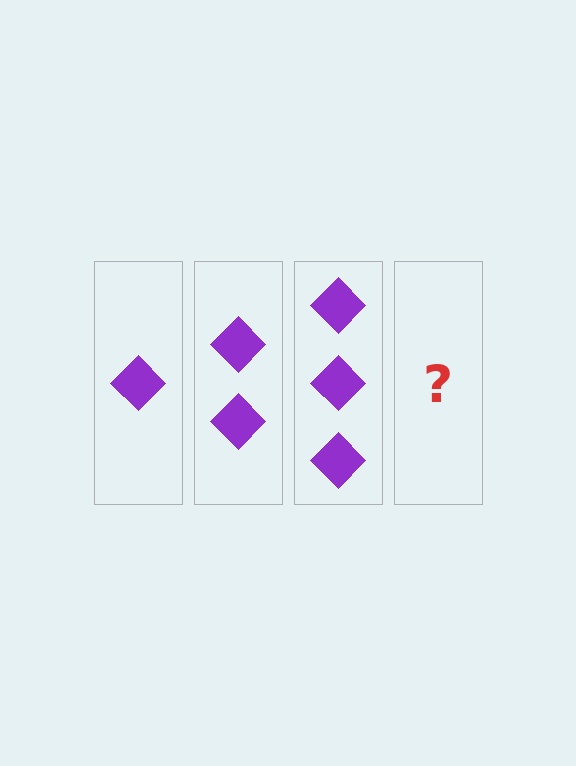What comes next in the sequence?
The next element should be 4 diamonds.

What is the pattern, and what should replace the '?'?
The pattern is that each step adds one more diamond. The '?' should be 4 diamonds.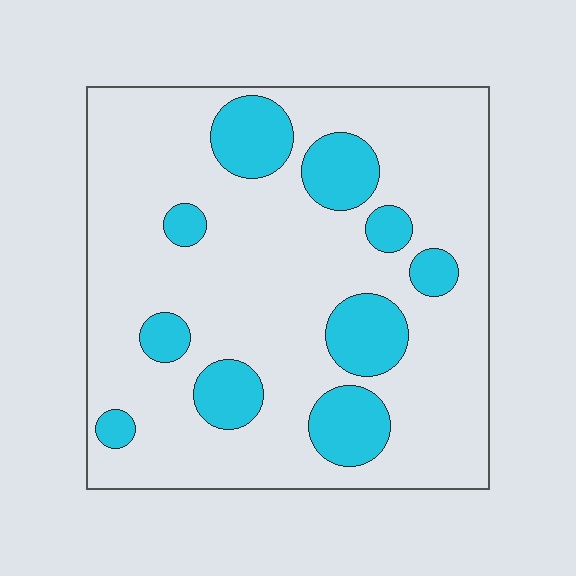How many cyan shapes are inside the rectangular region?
10.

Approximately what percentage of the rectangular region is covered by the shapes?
Approximately 20%.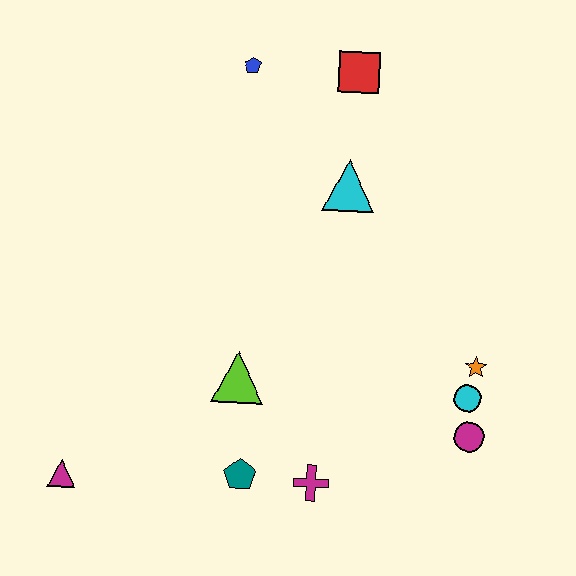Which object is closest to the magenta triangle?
The teal pentagon is closest to the magenta triangle.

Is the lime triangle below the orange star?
Yes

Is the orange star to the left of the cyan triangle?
No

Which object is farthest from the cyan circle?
The magenta triangle is farthest from the cyan circle.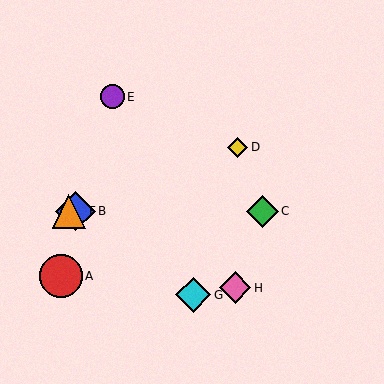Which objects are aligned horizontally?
Objects B, C, F are aligned horizontally.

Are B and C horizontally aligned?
Yes, both are at y≈211.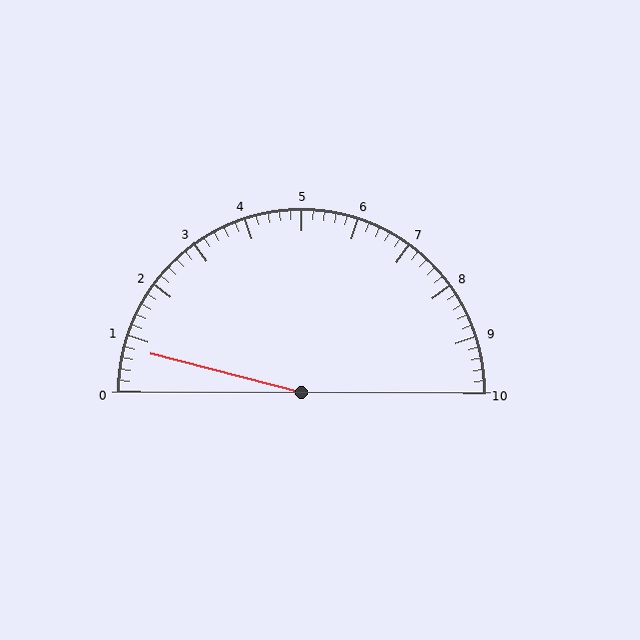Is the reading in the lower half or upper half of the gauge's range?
The reading is in the lower half of the range (0 to 10).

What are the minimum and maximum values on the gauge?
The gauge ranges from 0 to 10.